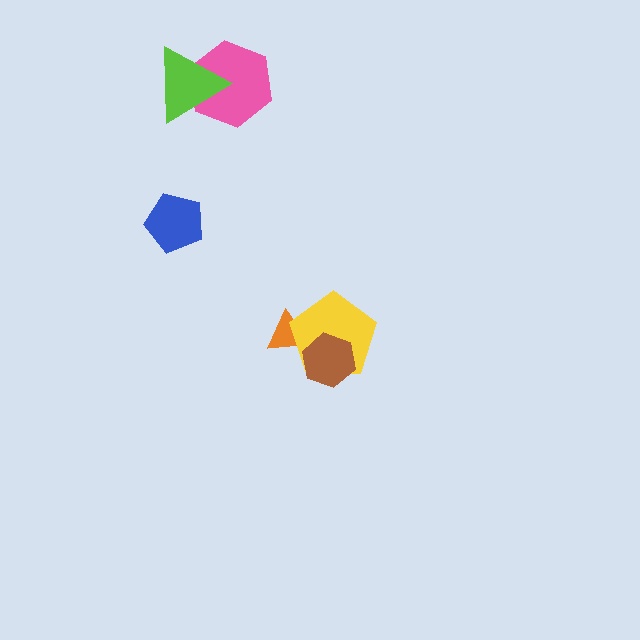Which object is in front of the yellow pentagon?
The brown hexagon is in front of the yellow pentagon.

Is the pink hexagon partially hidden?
Yes, it is partially covered by another shape.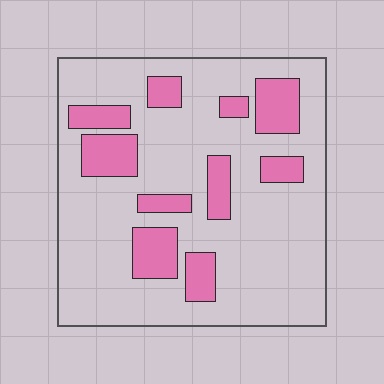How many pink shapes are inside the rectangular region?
10.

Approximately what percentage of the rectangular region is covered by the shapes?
Approximately 20%.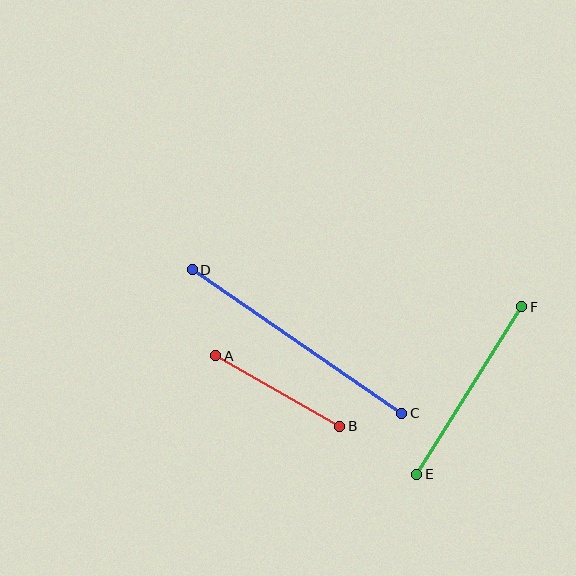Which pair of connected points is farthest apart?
Points C and D are farthest apart.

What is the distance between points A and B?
The distance is approximately 143 pixels.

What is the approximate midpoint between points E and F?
The midpoint is at approximately (469, 391) pixels.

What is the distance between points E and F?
The distance is approximately 198 pixels.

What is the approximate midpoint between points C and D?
The midpoint is at approximately (297, 342) pixels.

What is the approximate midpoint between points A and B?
The midpoint is at approximately (278, 391) pixels.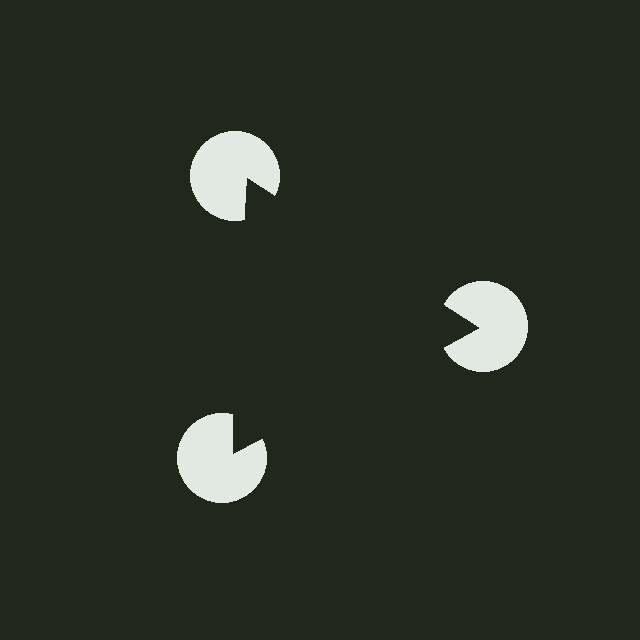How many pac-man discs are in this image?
There are 3 — one at each vertex of the illusory triangle.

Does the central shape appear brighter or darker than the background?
It typically appears slightly darker than the background, even though no actual brightness change is drawn.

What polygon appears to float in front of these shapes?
An illusory triangle — its edges are inferred from the aligned wedge cuts in the pac-man discs, not physically drawn.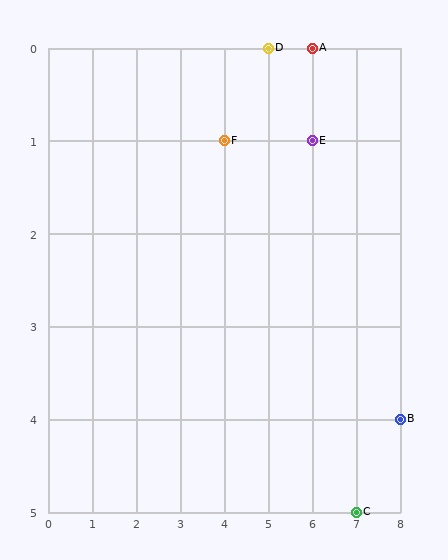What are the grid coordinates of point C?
Point C is at grid coordinates (7, 5).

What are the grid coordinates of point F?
Point F is at grid coordinates (4, 1).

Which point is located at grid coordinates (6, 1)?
Point E is at (6, 1).